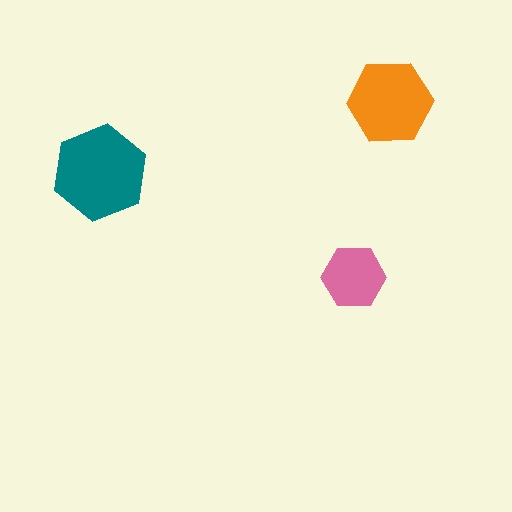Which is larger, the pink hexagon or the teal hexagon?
The teal one.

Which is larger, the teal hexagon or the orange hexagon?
The teal one.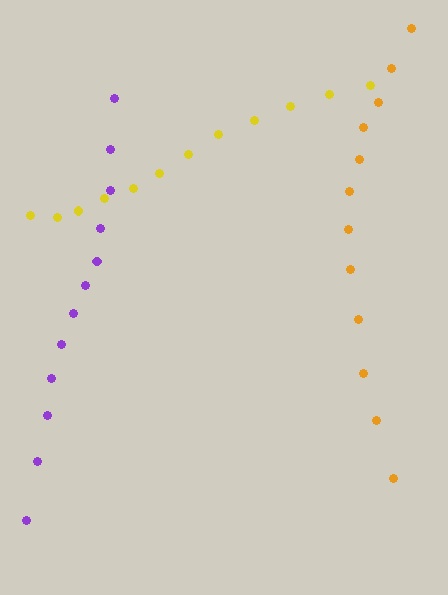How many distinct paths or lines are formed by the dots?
There are 3 distinct paths.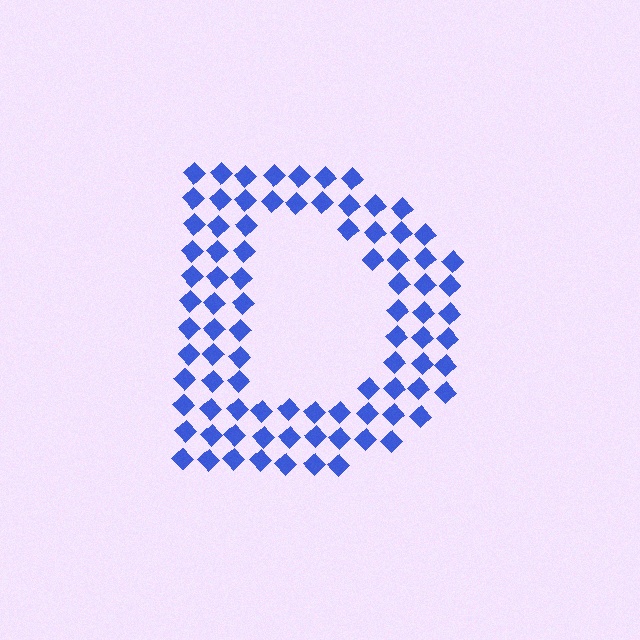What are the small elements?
The small elements are diamonds.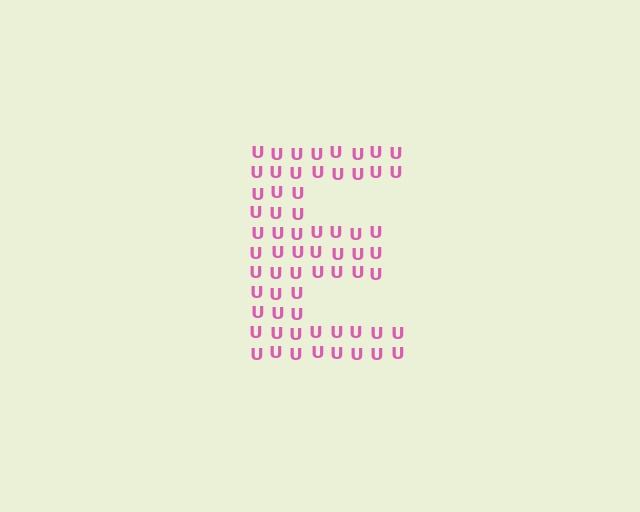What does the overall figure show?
The overall figure shows the letter E.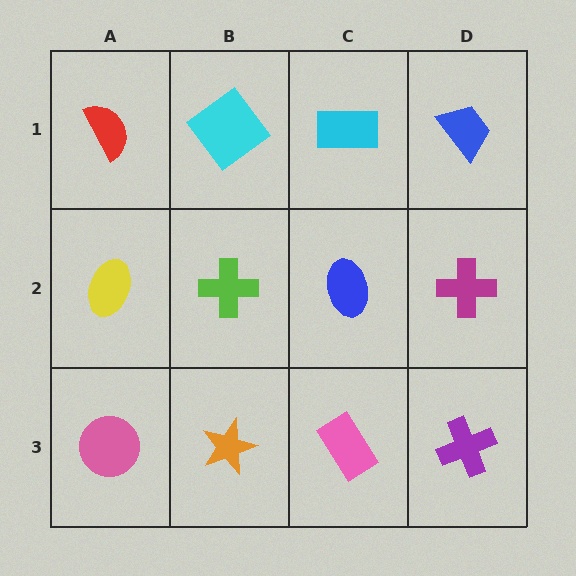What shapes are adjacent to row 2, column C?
A cyan rectangle (row 1, column C), a pink rectangle (row 3, column C), a lime cross (row 2, column B), a magenta cross (row 2, column D).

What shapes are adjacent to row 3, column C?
A blue ellipse (row 2, column C), an orange star (row 3, column B), a purple cross (row 3, column D).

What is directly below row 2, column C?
A pink rectangle.